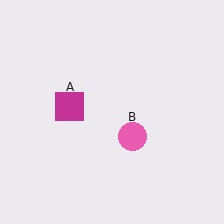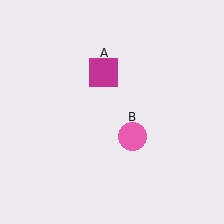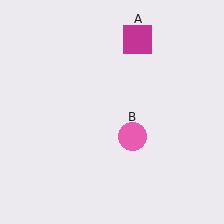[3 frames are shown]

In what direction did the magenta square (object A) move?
The magenta square (object A) moved up and to the right.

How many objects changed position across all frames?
1 object changed position: magenta square (object A).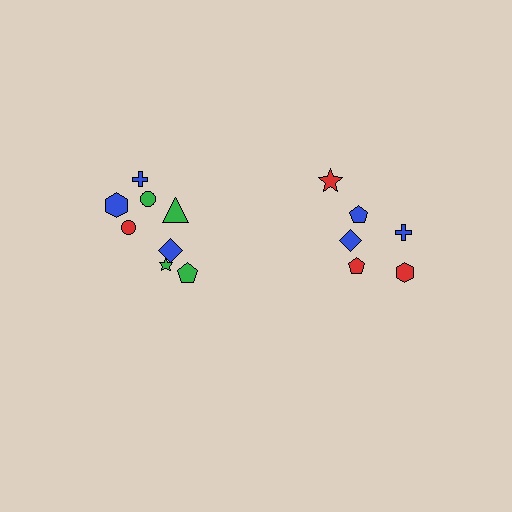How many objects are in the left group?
There are 8 objects.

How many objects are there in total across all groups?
There are 14 objects.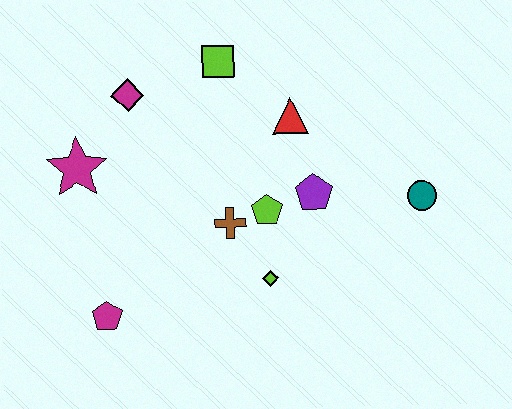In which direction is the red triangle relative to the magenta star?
The red triangle is to the right of the magenta star.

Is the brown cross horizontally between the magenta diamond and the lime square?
No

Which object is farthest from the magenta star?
The teal circle is farthest from the magenta star.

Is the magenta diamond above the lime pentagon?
Yes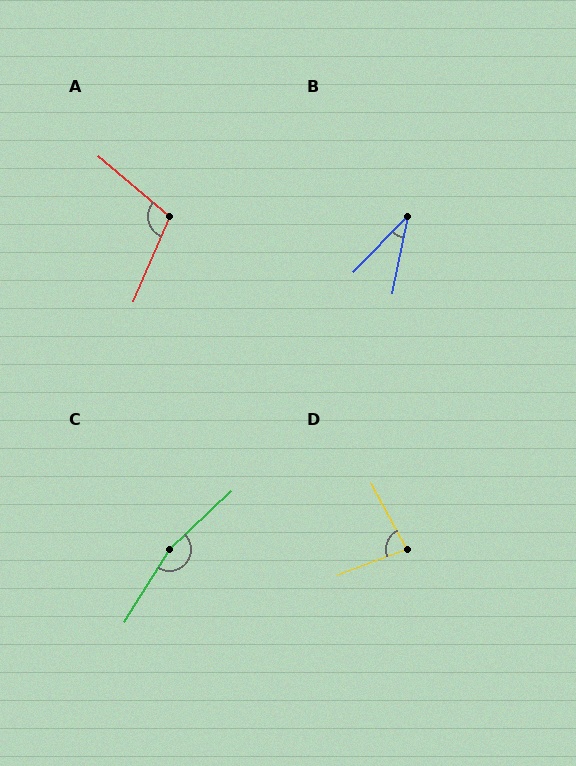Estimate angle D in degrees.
Approximately 82 degrees.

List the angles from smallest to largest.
B (32°), D (82°), A (107°), C (165°).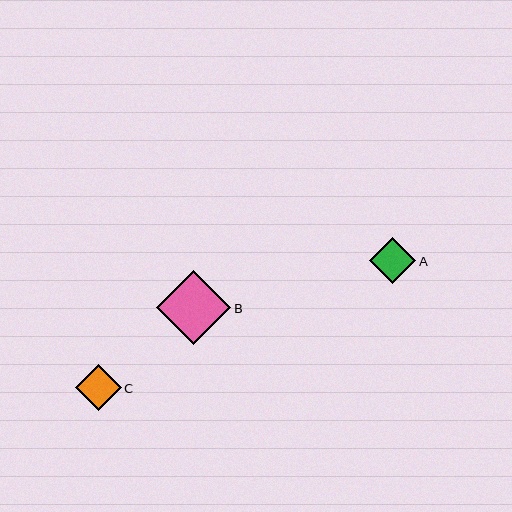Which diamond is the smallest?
Diamond C is the smallest with a size of approximately 45 pixels.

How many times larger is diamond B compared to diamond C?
Diamond B is approximately 1.6 times the size of diamond C.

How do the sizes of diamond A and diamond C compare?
Diamond A and diamond C are approximately the same size.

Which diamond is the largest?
Diamond B is the largest with a size of approximately 74 pixels.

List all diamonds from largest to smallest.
From largest to smallest: B, A, C.